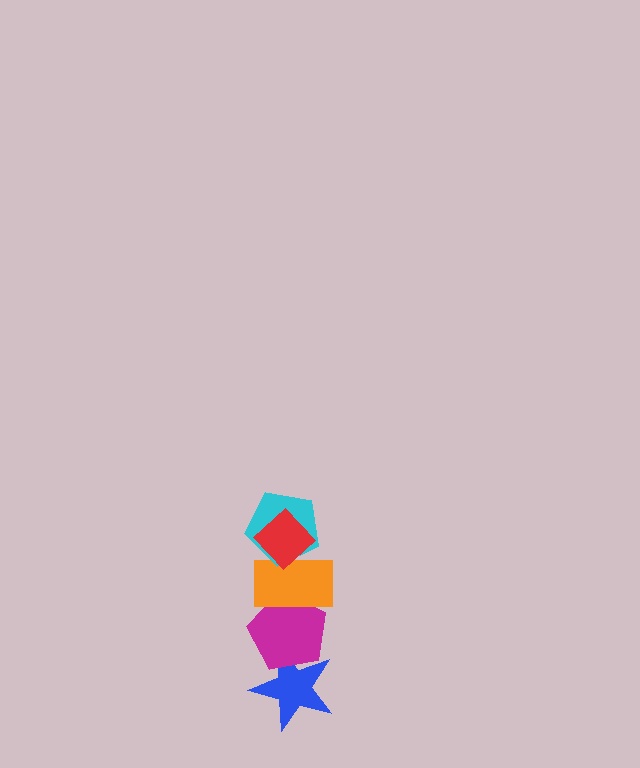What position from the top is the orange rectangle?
The orange rectangle is 3rd from the top.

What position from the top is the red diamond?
The red diamond is 1st from the top.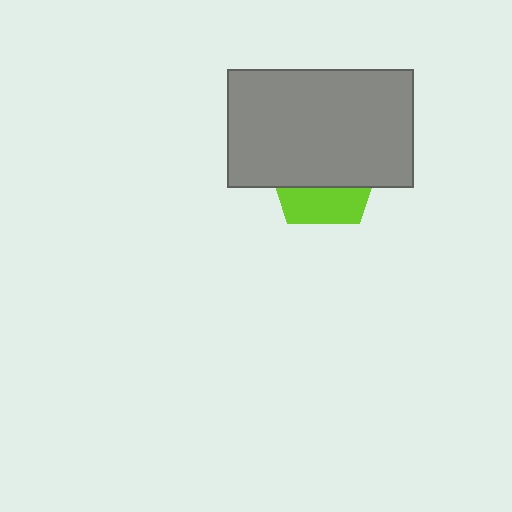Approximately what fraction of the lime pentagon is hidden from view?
Roughly 66% of the lime pentagon is hidden behind the gray rectangle.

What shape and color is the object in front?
The object in front is a gray rectangle.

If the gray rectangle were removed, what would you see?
You would see the complete lime pentagon.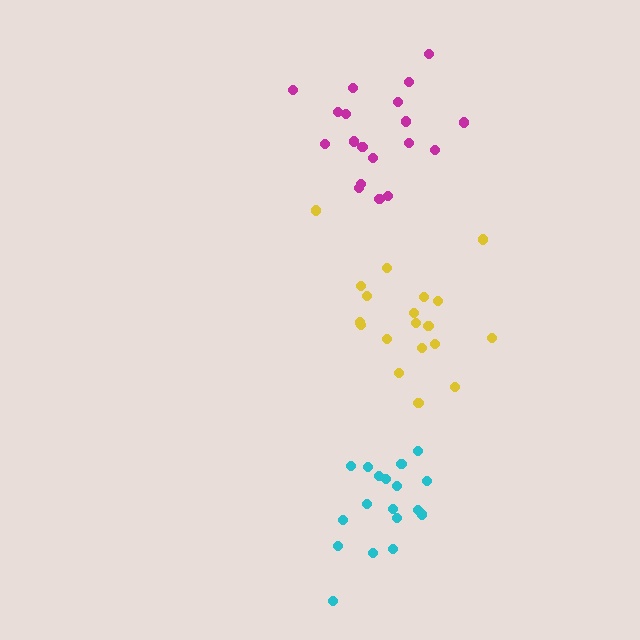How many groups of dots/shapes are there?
There are 3 groups.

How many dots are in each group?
Group 1: 19 dots, Group 2: 18 dots, Group 3: 19 dots (56 total).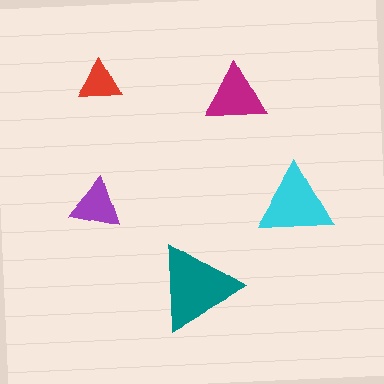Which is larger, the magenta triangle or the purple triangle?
The magenta one.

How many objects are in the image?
There are 5 objects in the image.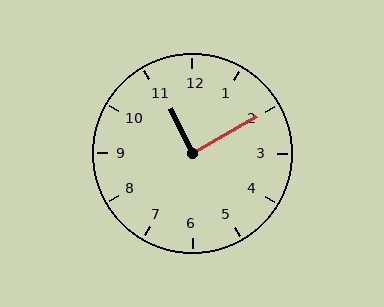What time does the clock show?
11:10.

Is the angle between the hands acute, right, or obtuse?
It is right.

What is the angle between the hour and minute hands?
Approximately 85 degrees.